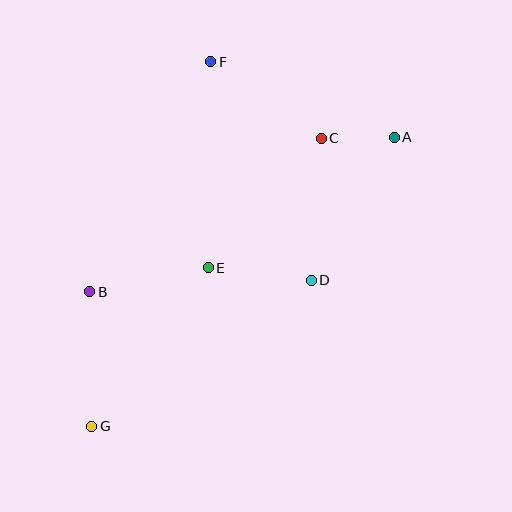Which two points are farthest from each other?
Points A and G are farthest from each other.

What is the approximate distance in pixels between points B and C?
The distance between B and C is approximately 278 pixels.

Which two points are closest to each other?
Points A and C are closest to each other.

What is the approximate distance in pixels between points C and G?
The distance between C and G is approximately 368 pixels.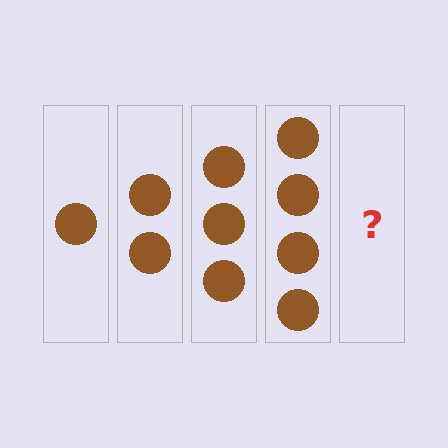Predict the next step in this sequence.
The next step is 5 circles.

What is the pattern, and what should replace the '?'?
The pattern is that each step adds one more circle. The '?' should be 5 circles.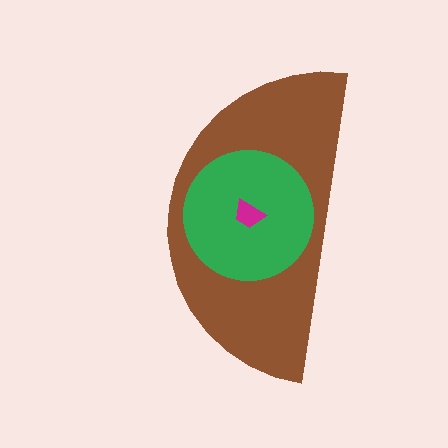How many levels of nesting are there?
3.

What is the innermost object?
The magenta trapezoid.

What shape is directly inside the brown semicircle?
The green circle.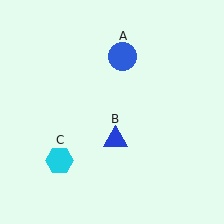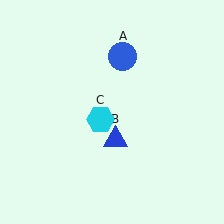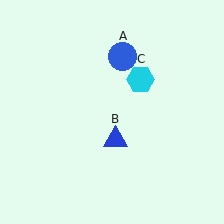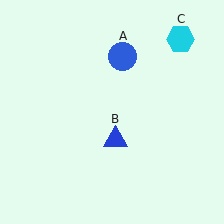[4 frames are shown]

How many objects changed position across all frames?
1 object changed position: cyan hexagon (object C).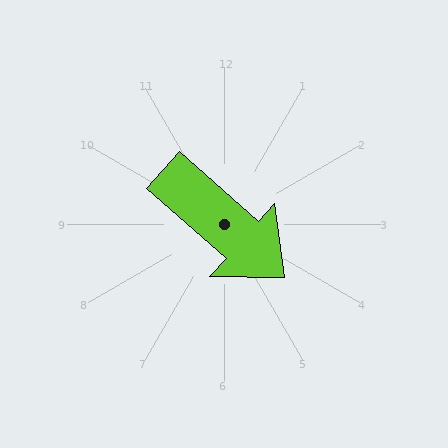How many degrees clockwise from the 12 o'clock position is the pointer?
Approximately 132 degrees.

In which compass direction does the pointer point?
Southeast.